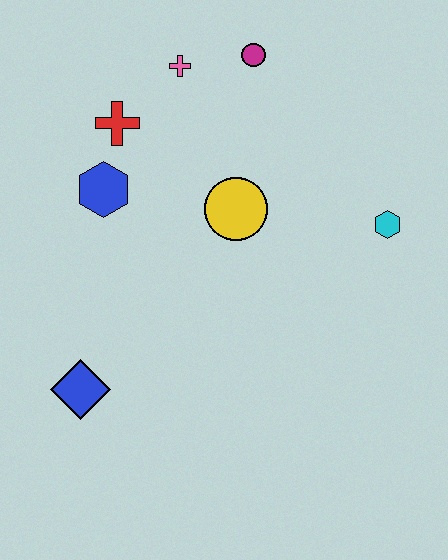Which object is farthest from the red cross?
The cyan hexagon is farthest from the red cross.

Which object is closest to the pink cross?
The magenta circle is closest to the pink cross.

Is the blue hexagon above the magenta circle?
No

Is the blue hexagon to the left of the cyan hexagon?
Yes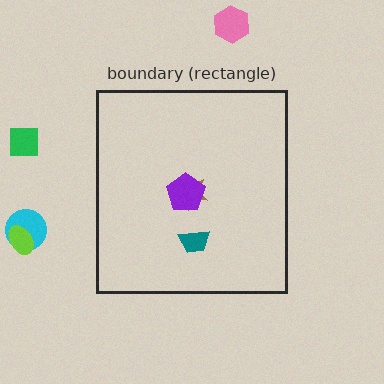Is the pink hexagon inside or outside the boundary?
Outside.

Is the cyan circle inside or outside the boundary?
Outside.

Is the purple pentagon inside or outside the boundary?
Inside.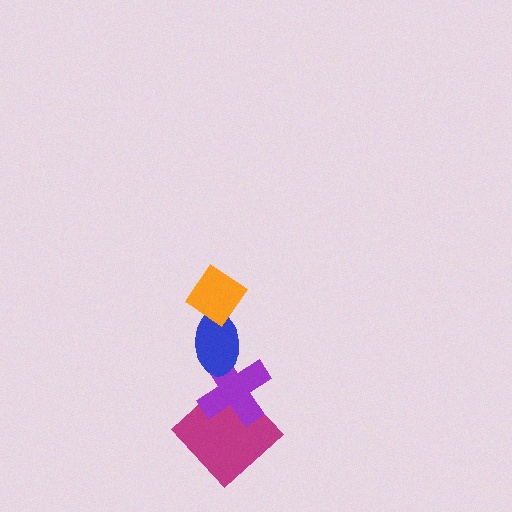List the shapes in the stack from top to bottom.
From top to bottom: the orange diamond, the blue ellipse, the purple cross, the magenta diamond.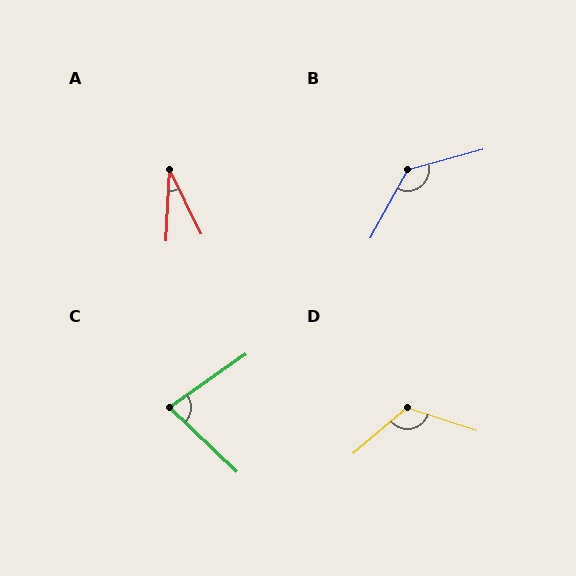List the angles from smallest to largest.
A (29°), C (79°), D (122°), B (134°).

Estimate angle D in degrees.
Approximately 122 degrees.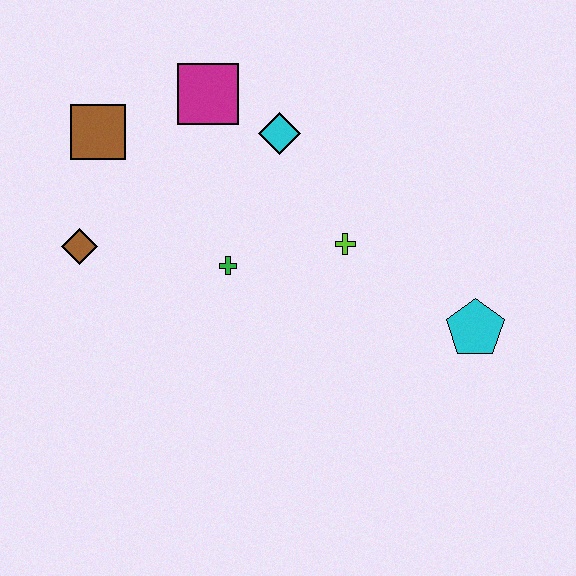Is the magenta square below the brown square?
No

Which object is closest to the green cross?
The lime cross is closest to the green cross.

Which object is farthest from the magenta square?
The cyan pentagon is farthest from the magenta square.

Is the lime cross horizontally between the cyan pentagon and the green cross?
Yes